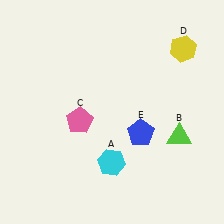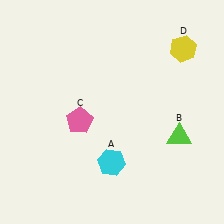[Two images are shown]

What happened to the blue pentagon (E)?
The blue pentagon (E) was removed in Image 2. It was in the bottom-right area of Image 1.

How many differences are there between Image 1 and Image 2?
There is 1 difference between the two images.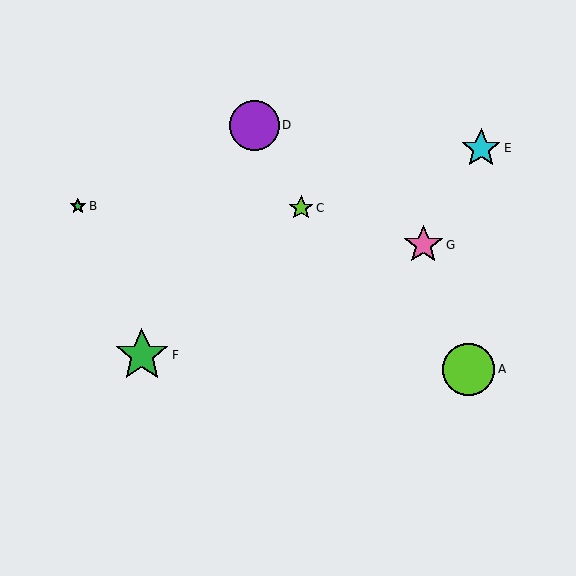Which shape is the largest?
The green star (labeled F) is the largest.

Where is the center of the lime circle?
The center of the lime circle is at (468, 369).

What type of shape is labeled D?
Shape D is a purple circle.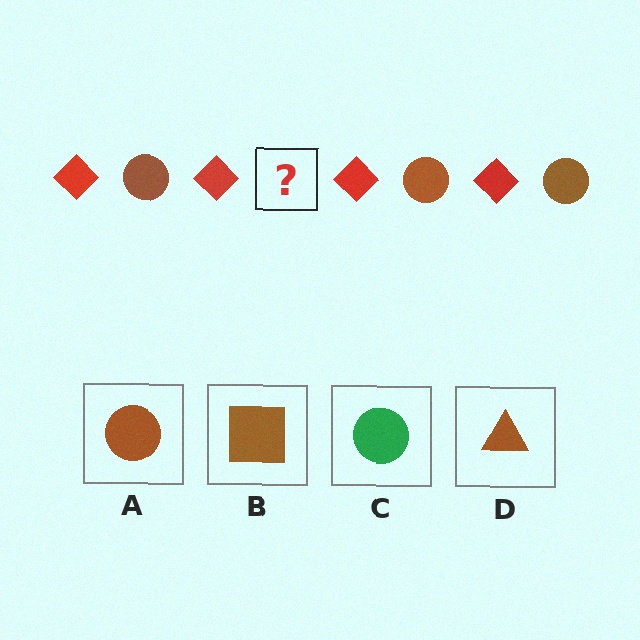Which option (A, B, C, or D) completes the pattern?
A.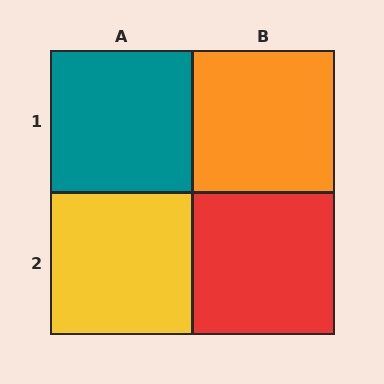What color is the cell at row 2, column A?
Yellow.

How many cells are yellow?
1 cell is yellow.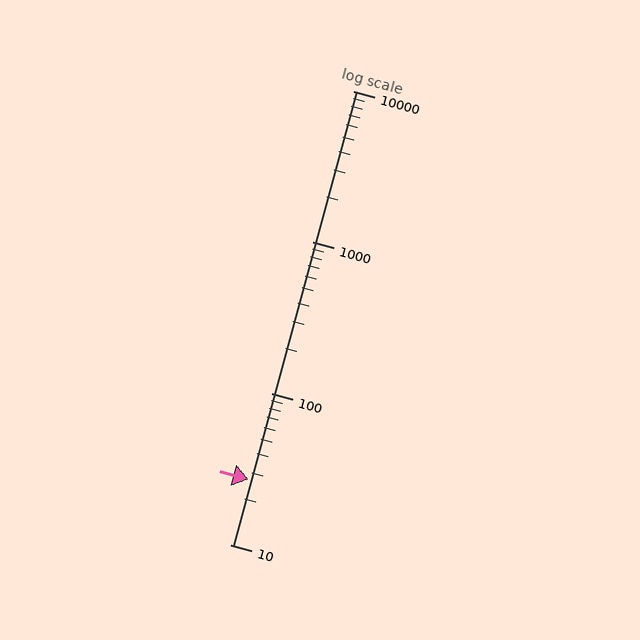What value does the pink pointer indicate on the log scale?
The pointer indicates approximately 27.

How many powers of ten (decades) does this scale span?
The scale spans 3 decades, from 10 to 10000.